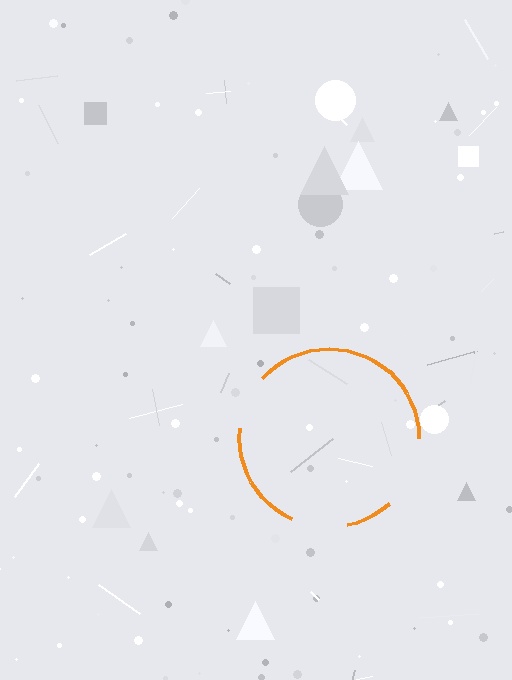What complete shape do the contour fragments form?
The contour fragments form a circle.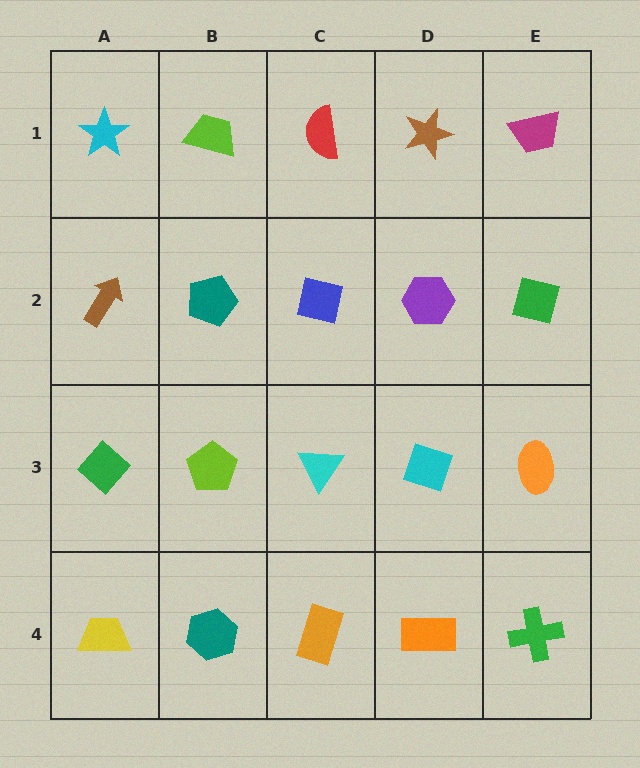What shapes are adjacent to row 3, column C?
A blue square (row 2, column C), an orange rectangle (row 4, column C), a lime pentagon (row 3, column B), a cyan diamond (row 3, column D).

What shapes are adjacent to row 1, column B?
A teal pentagon (row 2, column B), a cyan star (row 1, column A), a red semicircle (row 1, column C).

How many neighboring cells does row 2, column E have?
3.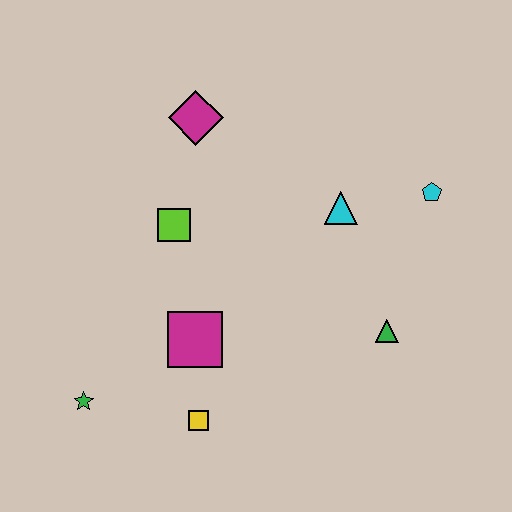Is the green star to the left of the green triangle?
Yes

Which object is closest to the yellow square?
The magenta square is closest to the yellow square.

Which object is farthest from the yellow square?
The cyan pentagon is farthest from the yellow square.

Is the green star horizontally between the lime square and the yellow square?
No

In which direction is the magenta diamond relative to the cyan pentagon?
The magenta diamond is to the left of the cyan pentagon.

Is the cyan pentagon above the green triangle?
Yes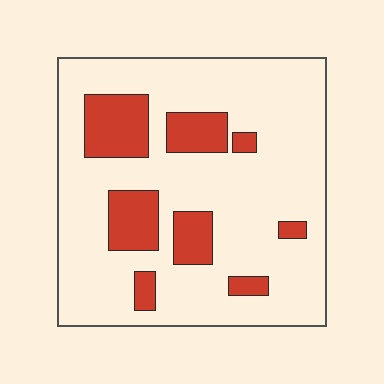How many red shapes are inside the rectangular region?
8.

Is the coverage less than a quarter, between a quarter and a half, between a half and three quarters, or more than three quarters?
Less than a quarter.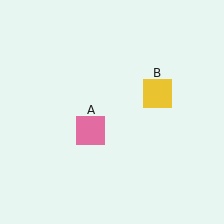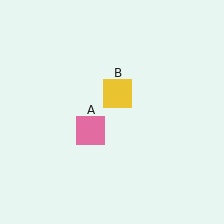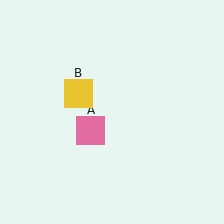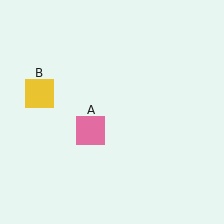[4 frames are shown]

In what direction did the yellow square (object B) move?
The yellow square (object B) moved left.